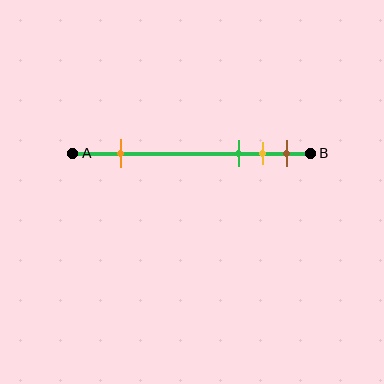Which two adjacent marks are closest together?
The yellow and brown marks are the closest adjacent pair.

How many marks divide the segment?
There are 4 marks dividing the segment.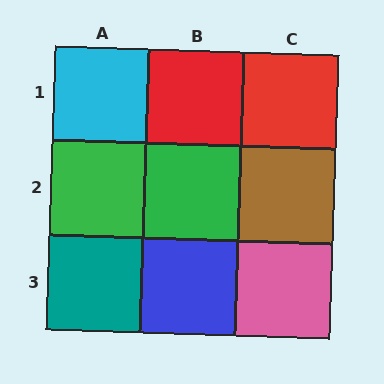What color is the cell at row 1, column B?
Red.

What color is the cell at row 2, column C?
Brown.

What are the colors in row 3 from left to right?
Teal, blue, pink.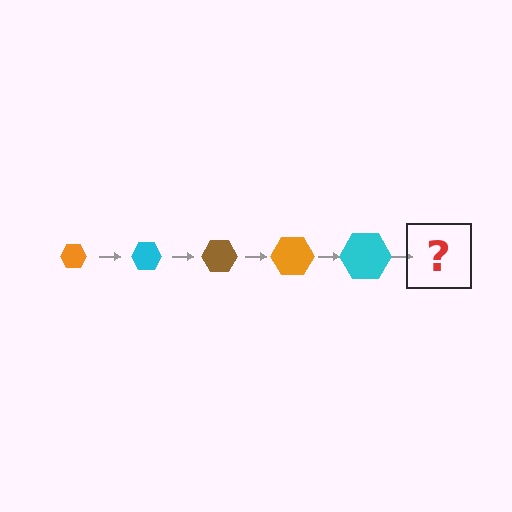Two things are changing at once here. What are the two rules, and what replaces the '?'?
The two rules are that the hexagon grows larger each step and the color cycles through orange, cyan, and brown. The '?' should be a brown hexagon, larger than the previous one.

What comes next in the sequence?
The next element should be a brown hexagon, larger than the previous one.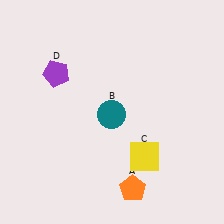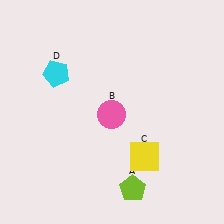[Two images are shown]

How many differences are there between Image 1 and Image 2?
There are 3 differences between the two images.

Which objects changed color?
A changed from orange to lime. B changed from teal to pink. D changed from purple to cyan.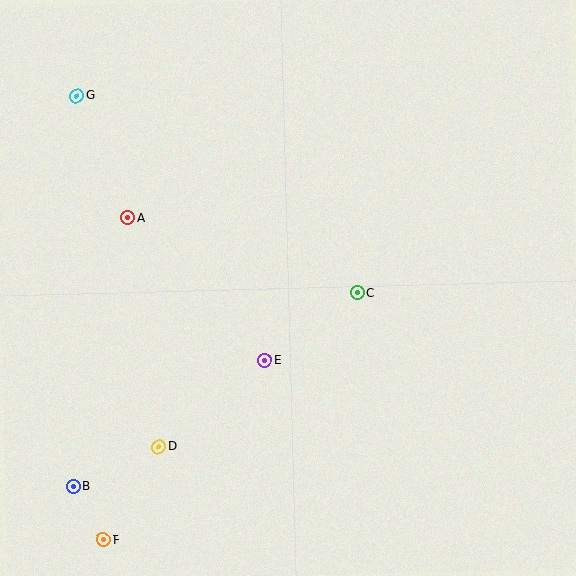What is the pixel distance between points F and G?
The distance between F and G is 445 pixels.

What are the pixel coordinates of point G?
Point G is at (77, 96).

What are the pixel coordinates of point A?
Point A is at (128, 218).